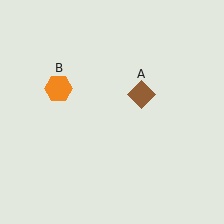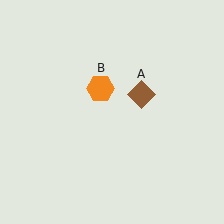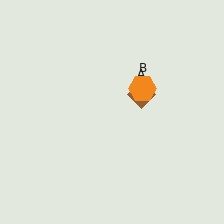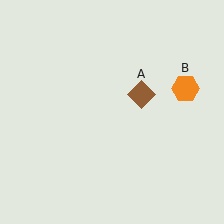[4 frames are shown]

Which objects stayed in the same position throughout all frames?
Brown diamond (object A) remained stationary.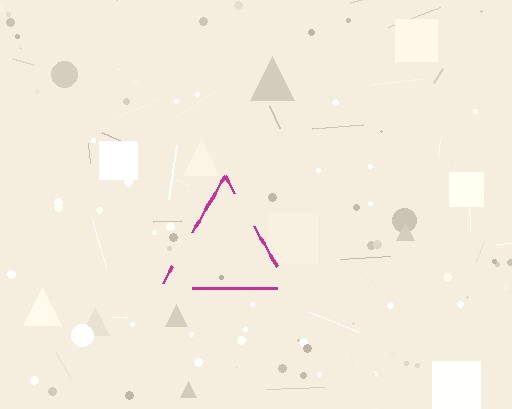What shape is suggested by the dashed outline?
The dashed outline suggests a triangle.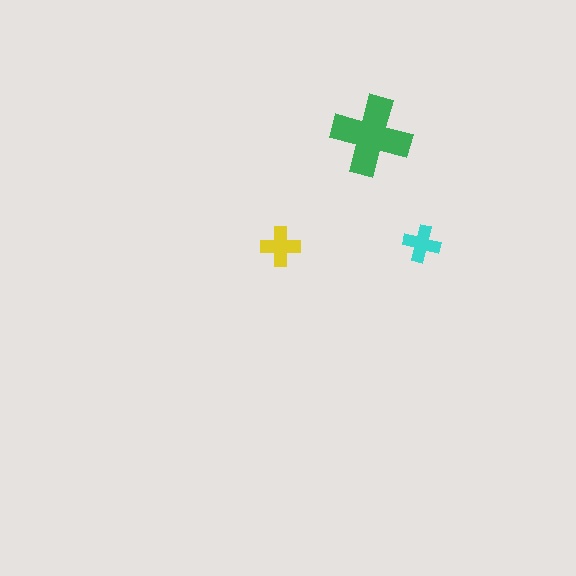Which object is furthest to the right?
The cyan cross is rightmost.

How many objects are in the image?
There are 3 objects in the image.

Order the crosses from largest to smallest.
the green one, the yellow one, the cyan one.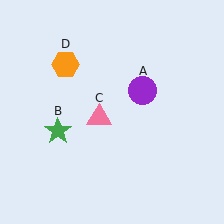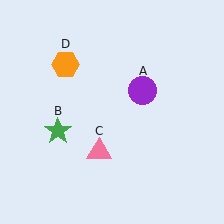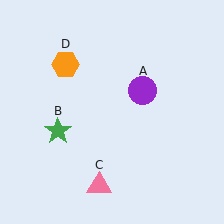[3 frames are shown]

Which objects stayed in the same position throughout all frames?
Purple circle (object A) and green star (object B) and orange hexagon (object D) remained stationary.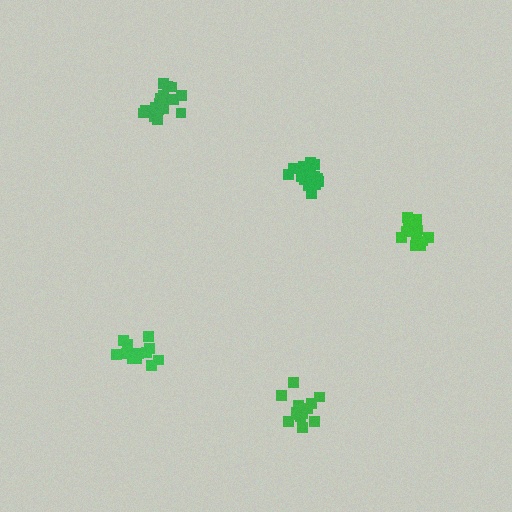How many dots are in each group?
Group 1: 16 dots, Group 2: 14 dots, Group 3: 13 dots, Group 4: 17 dots, Group 5: 14 dots (74 total).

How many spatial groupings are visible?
There are 5 spatial groupings.